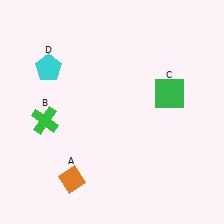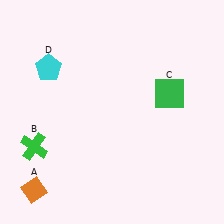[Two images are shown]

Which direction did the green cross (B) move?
The green cross (B) moved down.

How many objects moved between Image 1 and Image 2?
2 objects moved between the two images.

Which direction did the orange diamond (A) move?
The orange diamond (A) moved left.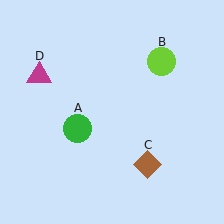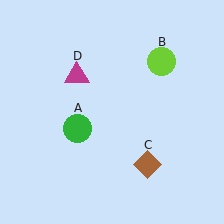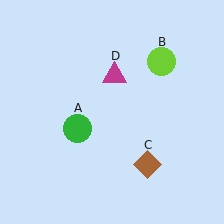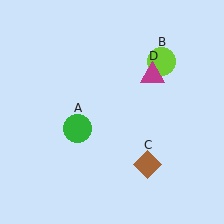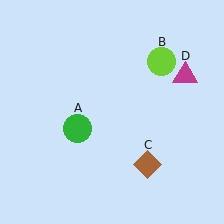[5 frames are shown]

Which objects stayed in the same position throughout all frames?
Green circle (object A) and lime circle (object B) and brown diamond (object C) remained stationary.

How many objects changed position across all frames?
1 object changed position: magenta triangle (object D).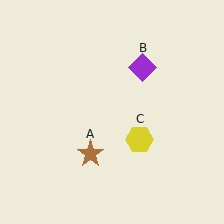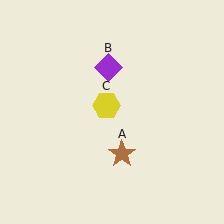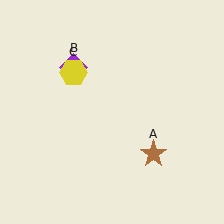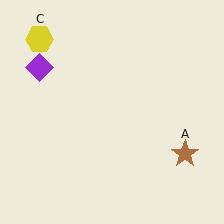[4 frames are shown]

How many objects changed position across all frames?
3 objects changed position: brown star (object A), purple diamond (object B), yellow hexagon (object C).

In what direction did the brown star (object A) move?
The brown star (object A) moved right.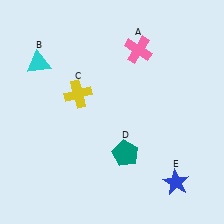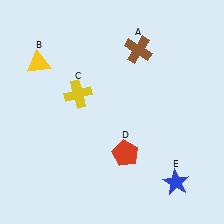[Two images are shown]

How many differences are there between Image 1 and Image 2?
There are 3 differences between the two images.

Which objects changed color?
A changed from pink to brown. B changed from cyan to yellow. D changed from teal to red.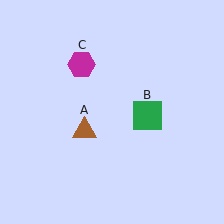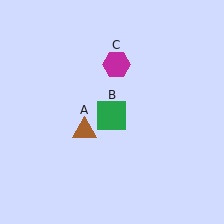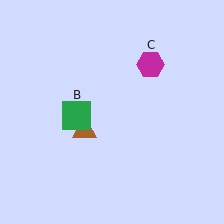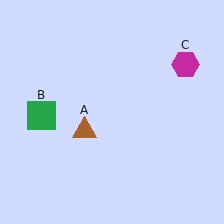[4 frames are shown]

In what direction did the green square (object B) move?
The green square (object B) moved left.